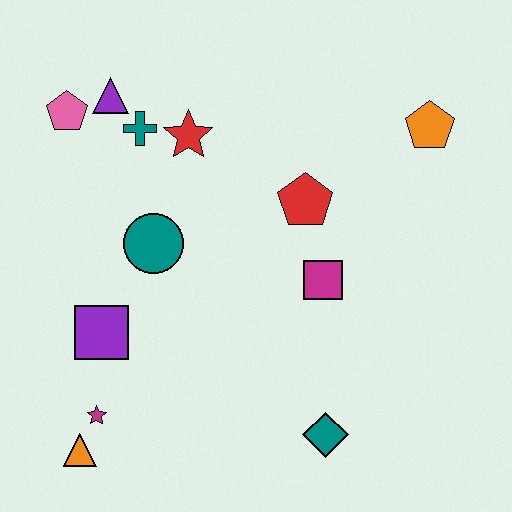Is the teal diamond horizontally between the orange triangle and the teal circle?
No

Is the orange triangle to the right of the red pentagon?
No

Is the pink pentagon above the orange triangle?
Yes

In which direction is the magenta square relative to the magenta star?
The magenta square is to the right of the magenta star.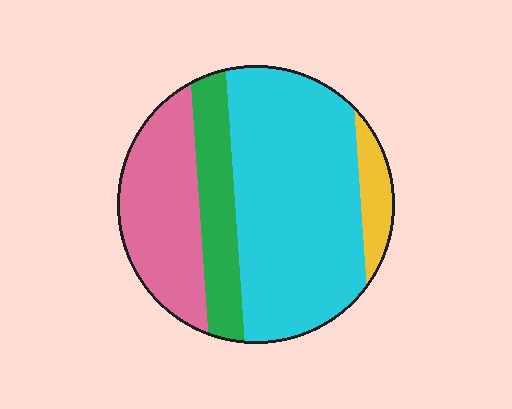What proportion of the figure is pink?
Pink covers 25% of the figure.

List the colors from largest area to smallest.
From largest to smallest: cyan, pink, green, yellow.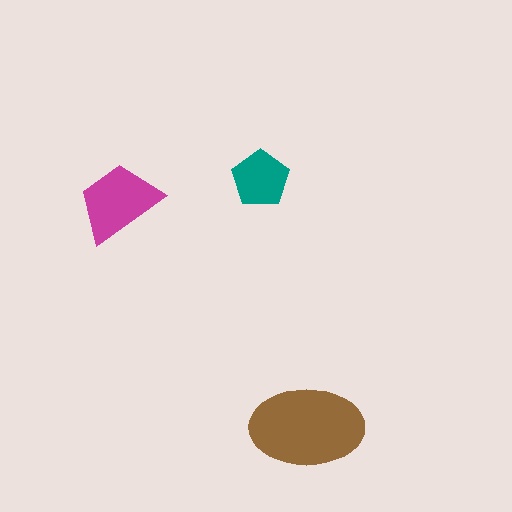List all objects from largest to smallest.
The brown ellipse, the magenta trapezoid, the teal pentagon.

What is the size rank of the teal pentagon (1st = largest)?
3rd.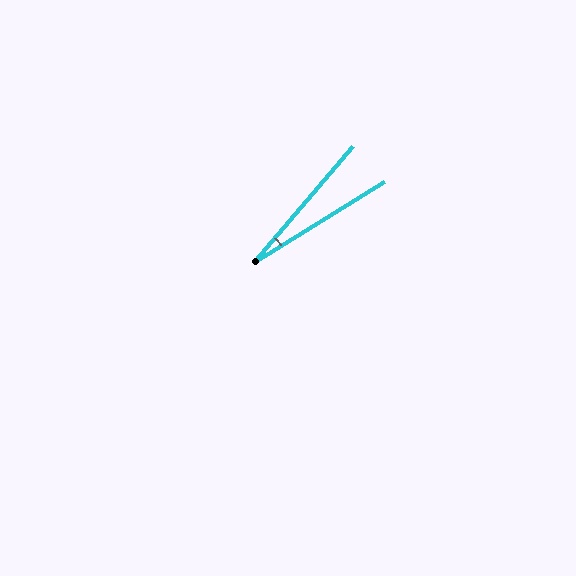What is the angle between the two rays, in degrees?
Approximately 18 degrees.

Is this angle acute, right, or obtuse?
It is acute.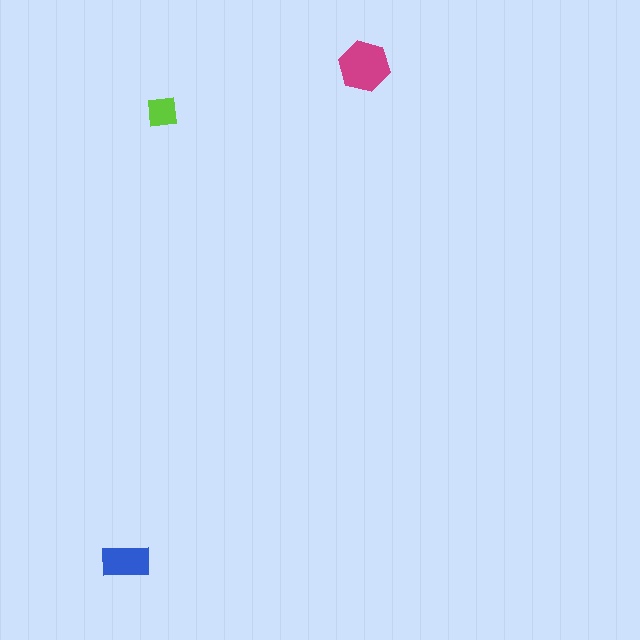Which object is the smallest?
The lime square.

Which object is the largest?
The magenta hexagon.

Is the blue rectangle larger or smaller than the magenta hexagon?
Smaller.